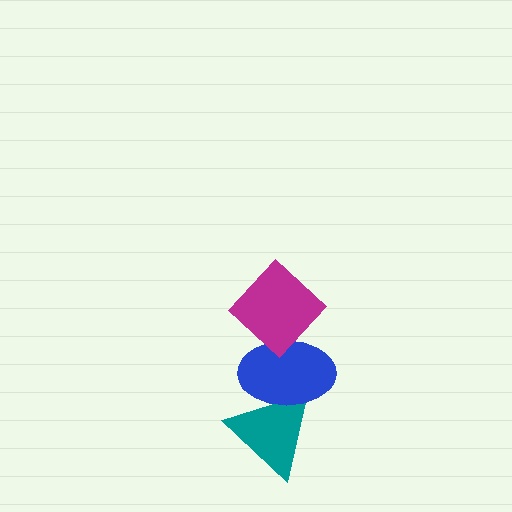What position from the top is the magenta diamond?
The magenta diamond is 1st from the top.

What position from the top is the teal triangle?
The teal triangle is 3rd from the top.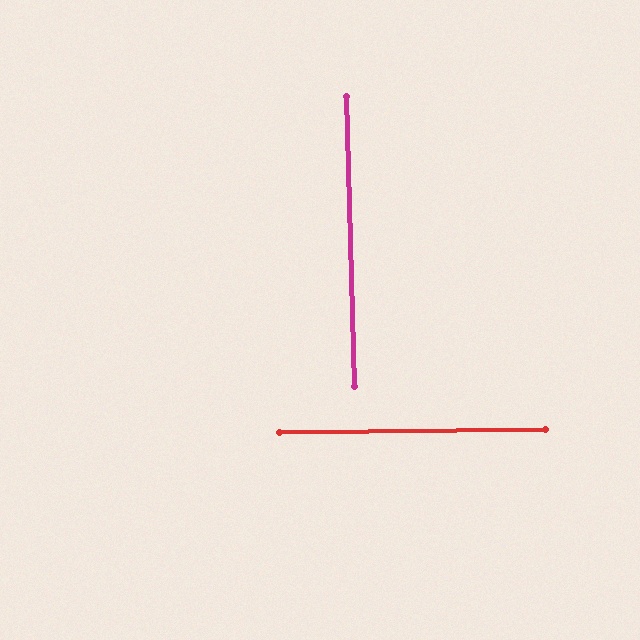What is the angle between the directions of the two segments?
Approximately 89 degrees.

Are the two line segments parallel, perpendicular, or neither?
Perpendicular — they meet at approximately 89°.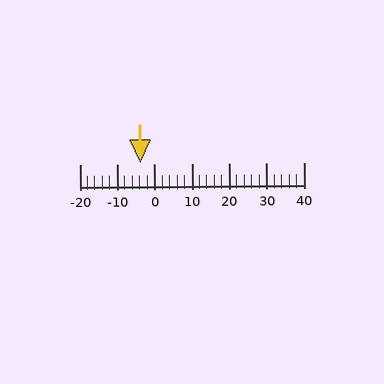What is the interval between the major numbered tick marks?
The major tick marks are spaced 10 units apart.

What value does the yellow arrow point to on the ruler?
The yellow arrow points to approximately -4.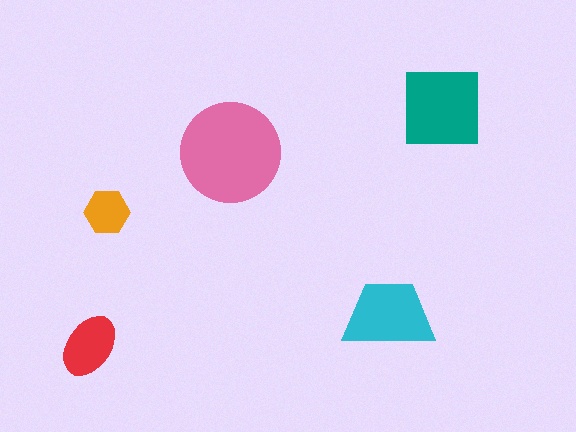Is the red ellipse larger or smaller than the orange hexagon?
Larger.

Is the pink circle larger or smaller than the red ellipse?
Larger.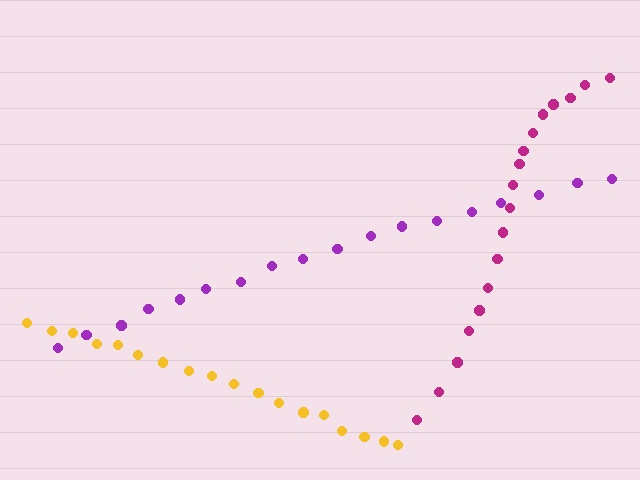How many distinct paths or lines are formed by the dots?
There are 3 distinct paths.